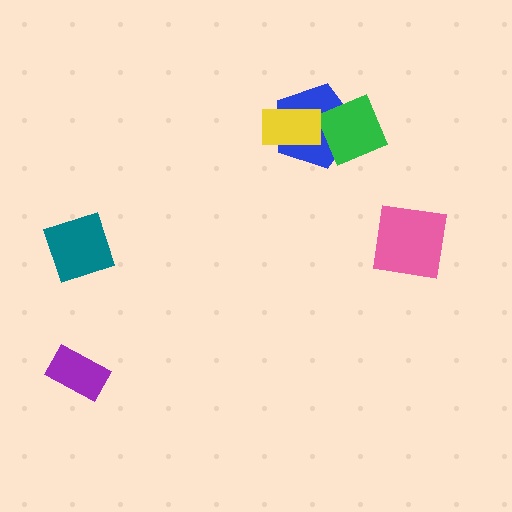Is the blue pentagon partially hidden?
Yes, it is partially covered by another shape.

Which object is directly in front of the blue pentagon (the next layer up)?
The green diamond is directly in front of the blue pentagon.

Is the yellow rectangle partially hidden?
No, no other shape covers it.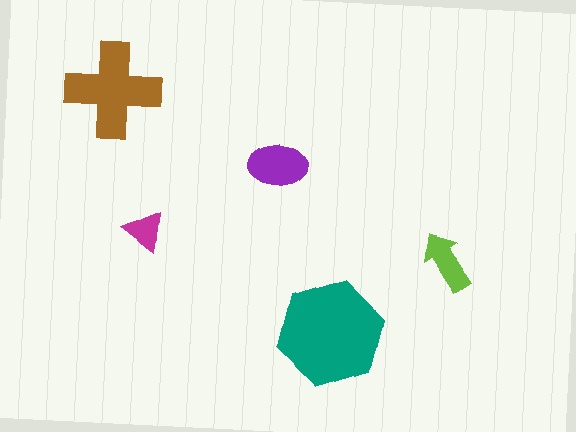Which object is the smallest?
The magenta triangle.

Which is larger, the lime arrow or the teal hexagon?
The teal hexagon.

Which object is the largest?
The teal hexagon.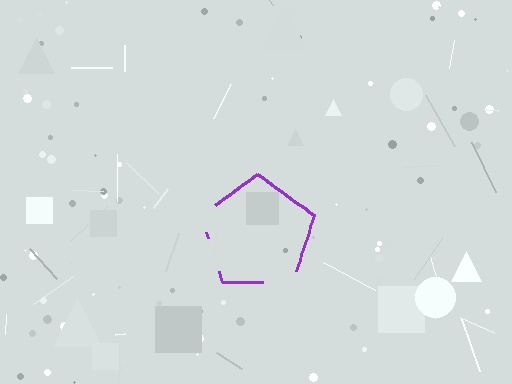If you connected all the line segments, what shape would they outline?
They would outline a pentagon.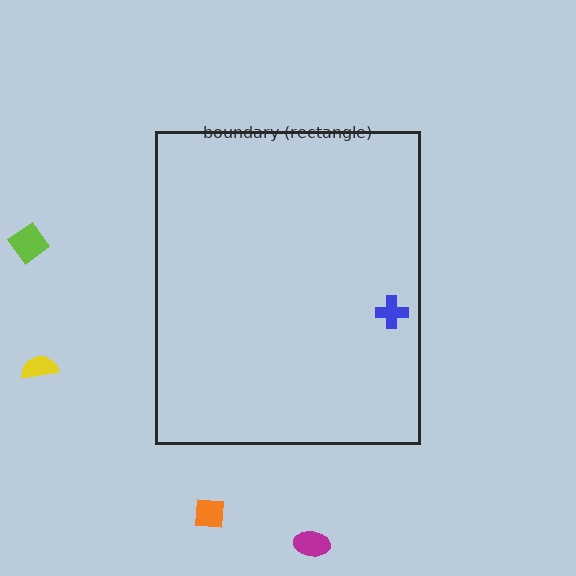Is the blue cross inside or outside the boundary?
Inside.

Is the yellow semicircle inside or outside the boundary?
Outside.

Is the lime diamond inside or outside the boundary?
Outside.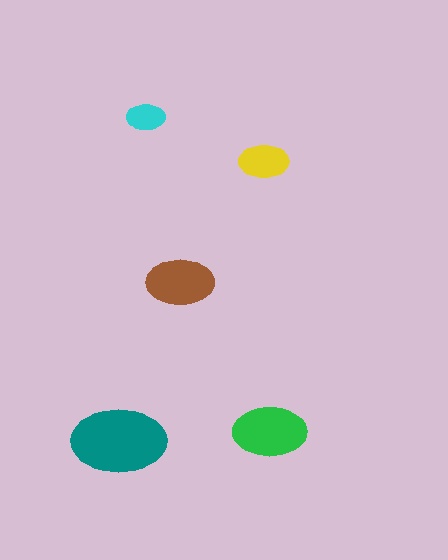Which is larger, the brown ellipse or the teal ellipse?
The teal one.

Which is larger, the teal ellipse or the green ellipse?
The teal one.